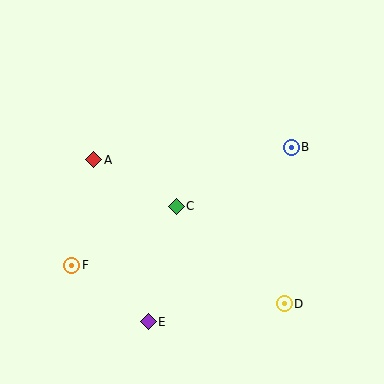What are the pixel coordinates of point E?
Point E is at (148, 322).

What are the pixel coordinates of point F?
Point F is at (72, 266).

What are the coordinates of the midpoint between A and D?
The midpoint between A and D is at (189, 232).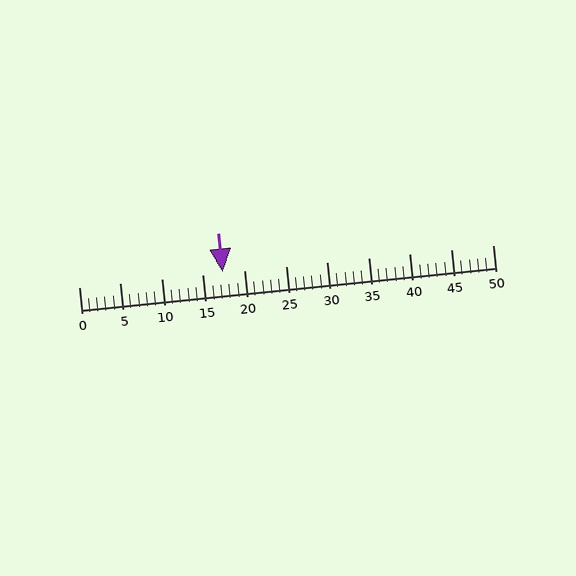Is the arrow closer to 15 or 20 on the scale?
The arrow is closer to 15.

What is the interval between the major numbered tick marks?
The major tick marks are spaced 5 units apart.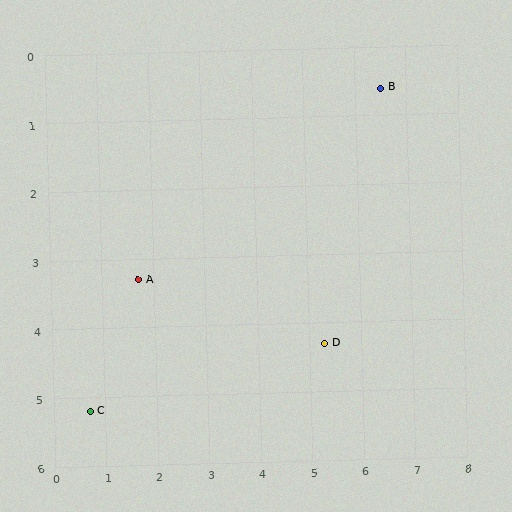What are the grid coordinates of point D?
Point D is at approximately (5.3, 4.3).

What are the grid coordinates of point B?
Point B is at approximately (6.5, 0.6).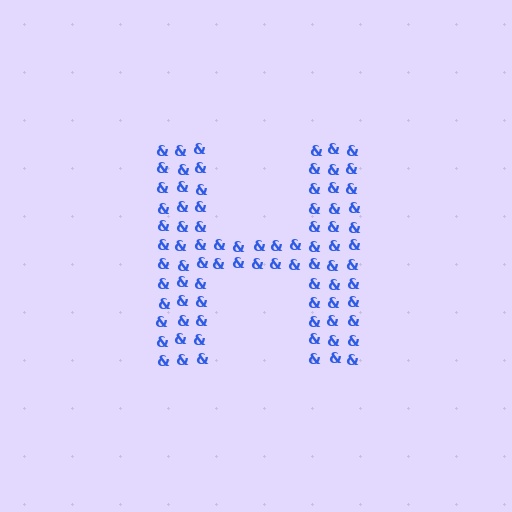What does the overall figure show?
The overall figure shows the letter H.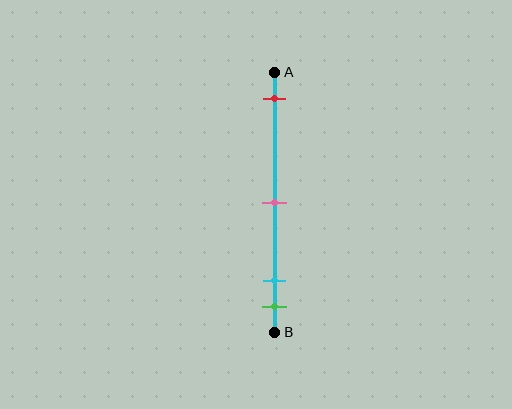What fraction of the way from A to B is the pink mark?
The pink mark is approximately 50% (0.5) of the way from A to B.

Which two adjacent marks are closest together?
The cyan and green marks are the closest adjacent pair.